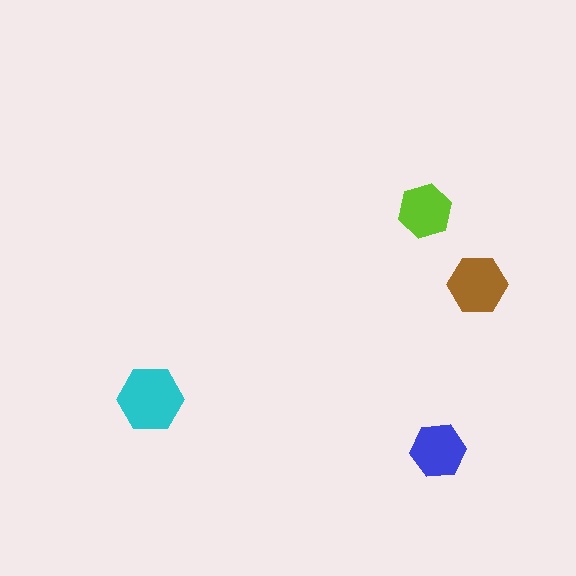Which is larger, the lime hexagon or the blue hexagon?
The blue one.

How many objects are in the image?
There are 4 objects in the image.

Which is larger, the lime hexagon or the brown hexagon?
The brown one.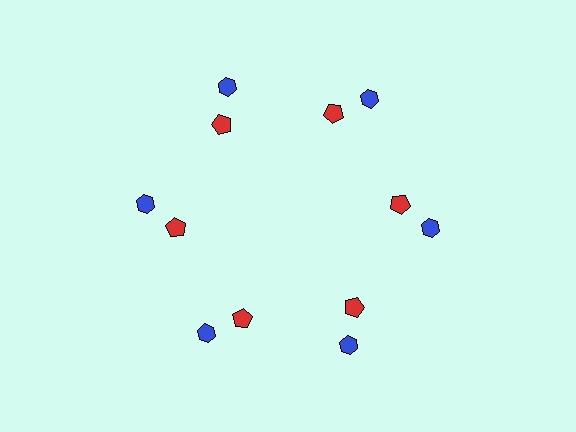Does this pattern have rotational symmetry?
Yes, this pattern has 6-fold rotational symmetry. It looks the same after rotating 60 degrees around the center.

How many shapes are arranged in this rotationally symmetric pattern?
There are 12 shapes, arranged in 6 groups of 2.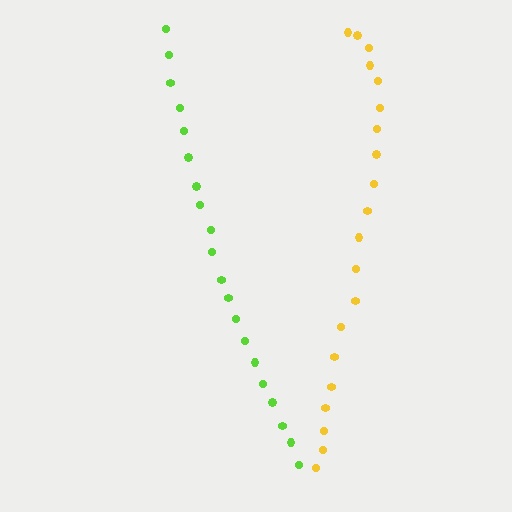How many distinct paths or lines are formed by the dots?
There are 2 distinct paths.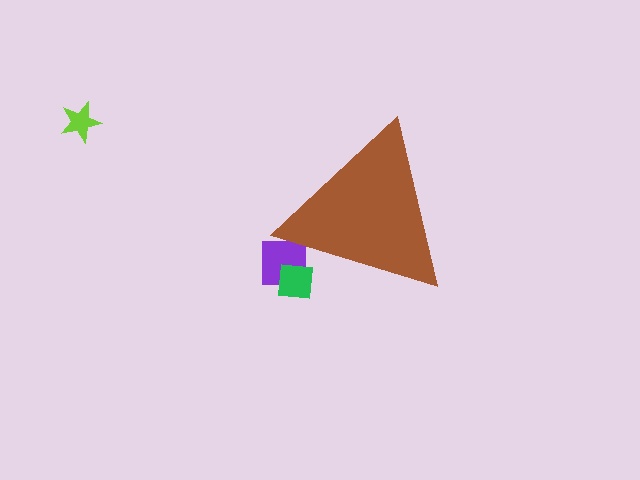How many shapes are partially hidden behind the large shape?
2 shapes are partially hidden.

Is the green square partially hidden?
Yes, the green square is partially hidden behind the brown triangle.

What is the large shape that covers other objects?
A brown triangle.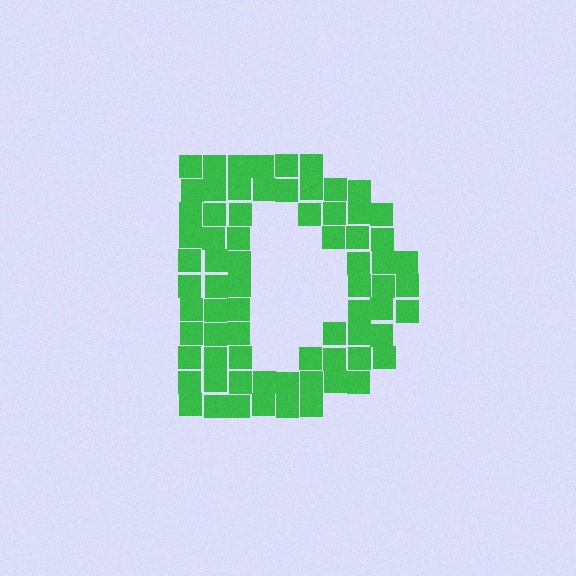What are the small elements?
The small elements are squares.